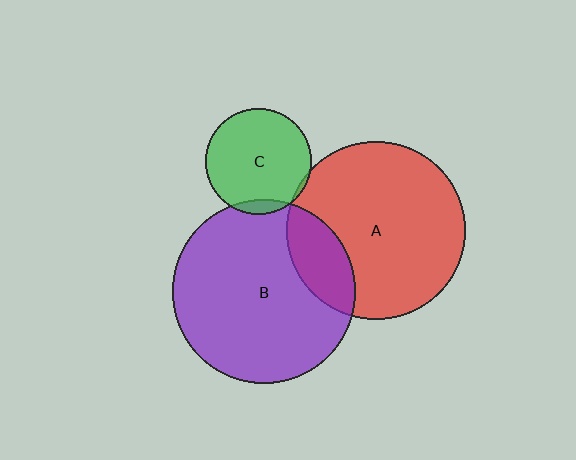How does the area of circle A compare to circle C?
Approximately 2.8 times.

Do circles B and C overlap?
Yes.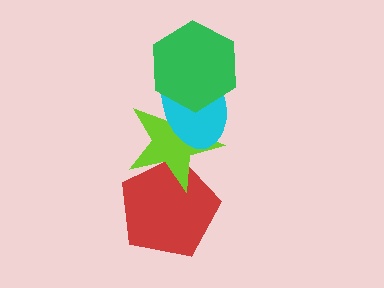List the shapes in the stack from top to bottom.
From top to bottom: the green hexagon, the cyan ellipse, the lime star, the red pentagon.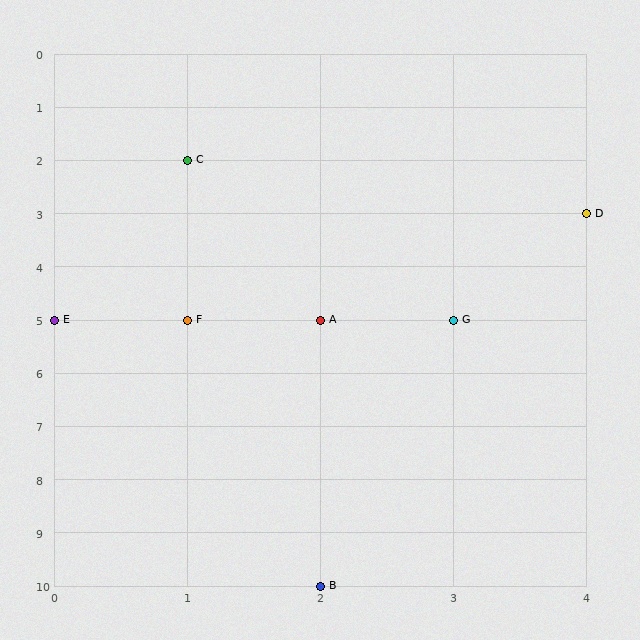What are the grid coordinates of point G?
Point G is at grid coordinates (3, 5).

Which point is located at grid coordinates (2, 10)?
Point B is at (2, 10).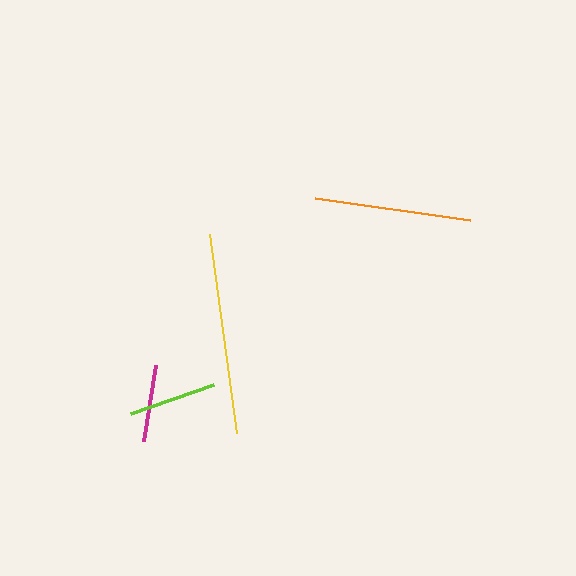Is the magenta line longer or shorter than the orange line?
The orange line is longer than the magenta line.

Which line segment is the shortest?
The magenta line is the shortest at approximately 77 pixels.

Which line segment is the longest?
The yellow line is the longest at approximately 201 pixels.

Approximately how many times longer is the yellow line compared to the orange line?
The yellow line is approximately 1.3 times the length of the orange line.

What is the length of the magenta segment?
The magenta segment is approximately 77 pixels long.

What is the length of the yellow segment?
The yellow segment is approximately 201 pixels long.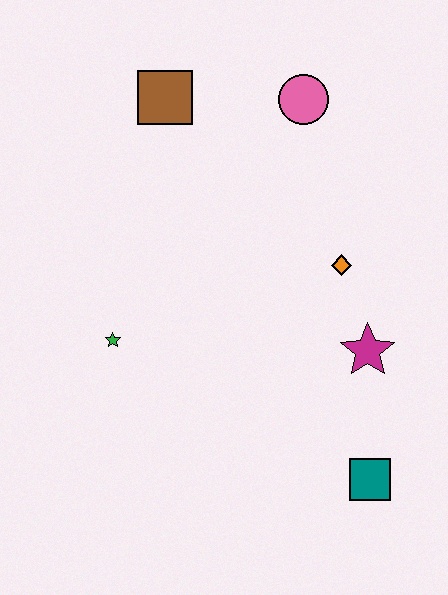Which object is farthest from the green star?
The pink circle is farthest from the green star.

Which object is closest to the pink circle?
The brown square is closest to the pink circle.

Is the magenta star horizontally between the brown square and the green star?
No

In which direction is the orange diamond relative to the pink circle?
The orange diamond is below the pink circle.